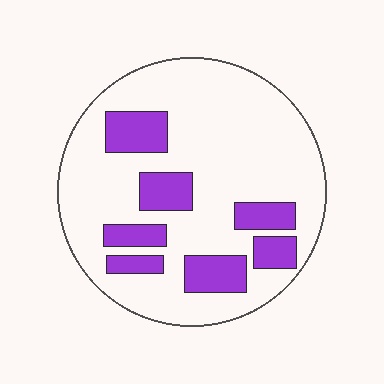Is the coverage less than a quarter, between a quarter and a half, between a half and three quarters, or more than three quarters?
Less than a quarter.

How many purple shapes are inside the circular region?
7.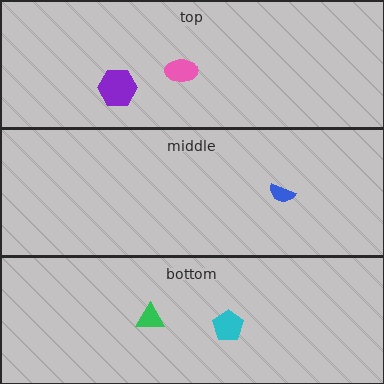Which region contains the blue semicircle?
The middle region.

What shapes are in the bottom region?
The green triangle, the cyan pentagon.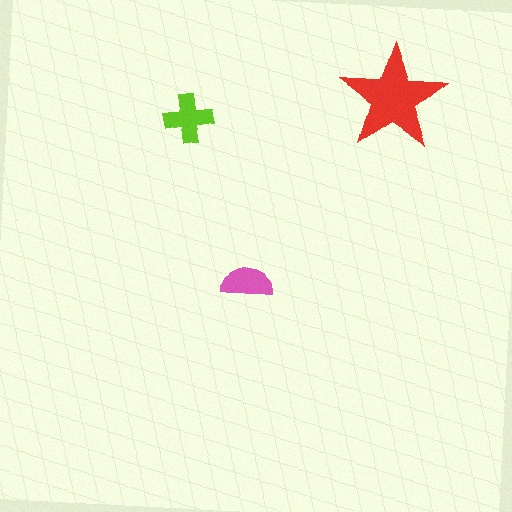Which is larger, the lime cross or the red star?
The red star.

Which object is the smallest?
The pink semicircle.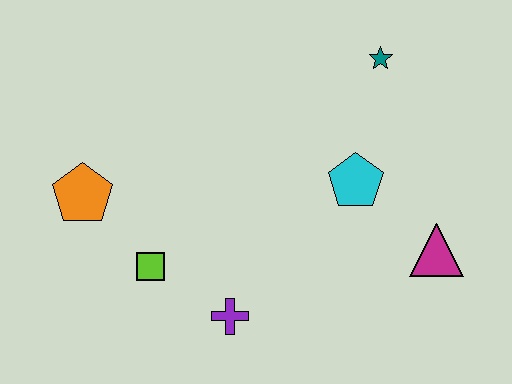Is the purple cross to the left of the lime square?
No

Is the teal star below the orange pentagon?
No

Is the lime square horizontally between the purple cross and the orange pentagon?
Yes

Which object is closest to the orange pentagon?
The lime square is closest to the orange pentagon.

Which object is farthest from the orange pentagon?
The magenta triangle is farthest from the orange pentagon.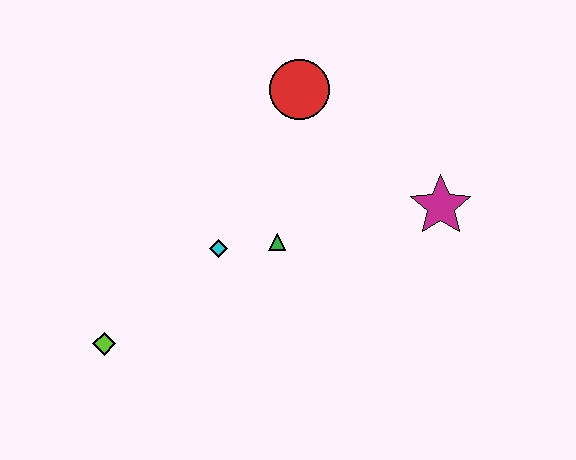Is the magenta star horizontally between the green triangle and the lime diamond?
No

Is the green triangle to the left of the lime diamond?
No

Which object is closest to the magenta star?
The green triangle is closest to the magenta star.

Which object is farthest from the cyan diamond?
The magenta star is farthest from the cyan diamond.